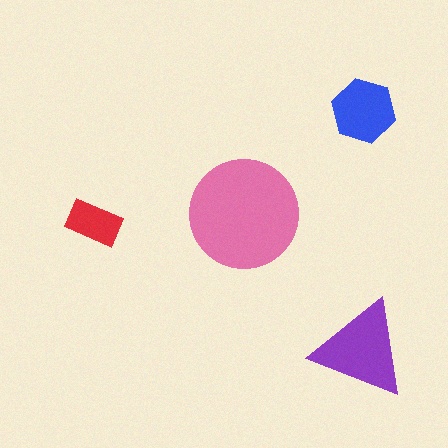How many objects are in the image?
There are 4 objects in the image.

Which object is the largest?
The pink circle.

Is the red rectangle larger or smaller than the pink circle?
Smaller.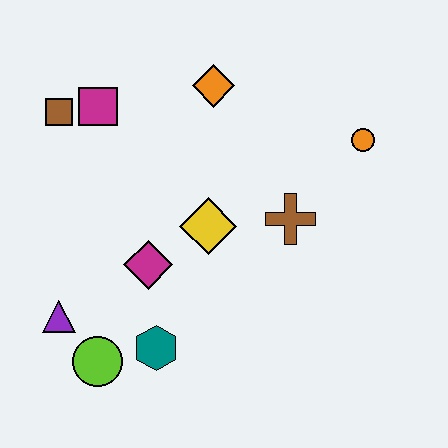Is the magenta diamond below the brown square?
Yes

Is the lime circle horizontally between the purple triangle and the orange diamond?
Yes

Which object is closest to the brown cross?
The yellow diamond is closest to the brown cross.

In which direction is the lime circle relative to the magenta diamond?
The lime circle is below the magenta diamond.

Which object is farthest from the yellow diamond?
The brown square is farthest from the yellow diamond.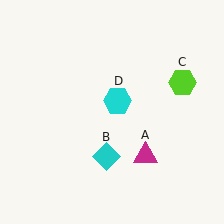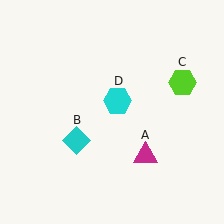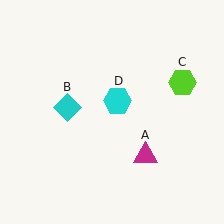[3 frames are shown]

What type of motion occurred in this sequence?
The cyan diamond (object B) rotated clockwise around the center of the scene.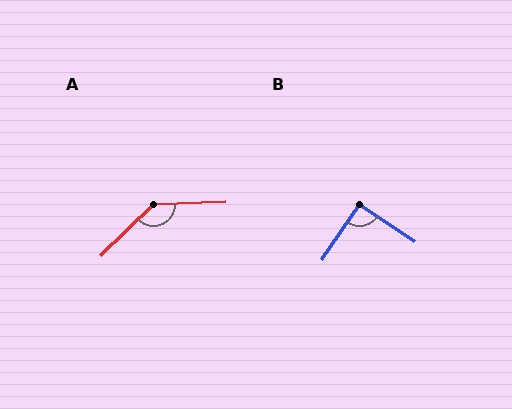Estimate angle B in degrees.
Approximately 91 degrees.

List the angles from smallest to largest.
B (91°), A (139°).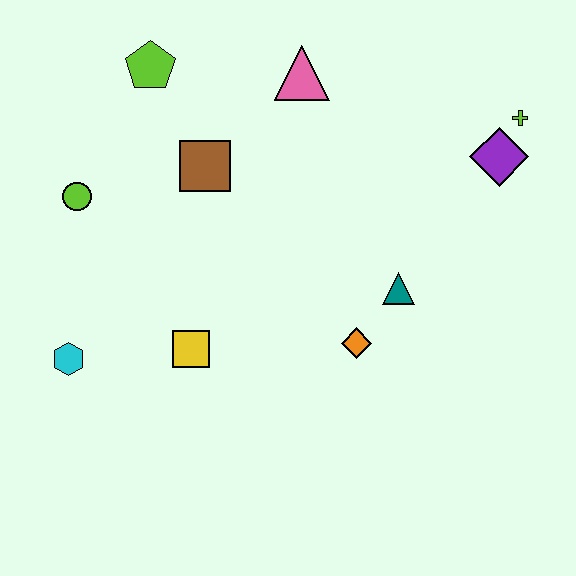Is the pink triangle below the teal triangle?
No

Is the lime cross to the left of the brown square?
No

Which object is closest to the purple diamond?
The lime cross is closest to the purple diamond.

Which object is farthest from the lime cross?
The cyan hexagon is farthest from the lime cross.